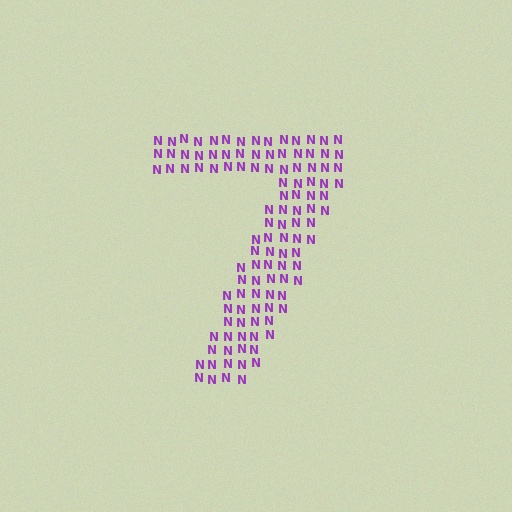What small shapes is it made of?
It is made of small letter N's.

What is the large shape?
The large shape is the digit 7.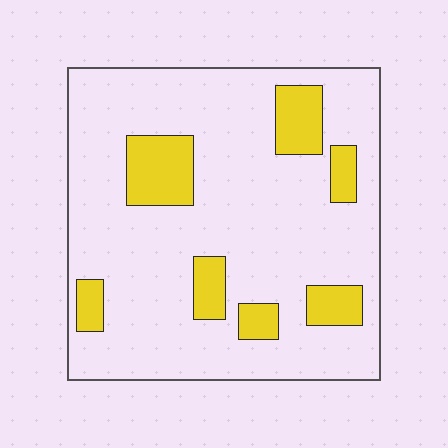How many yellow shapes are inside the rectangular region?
7.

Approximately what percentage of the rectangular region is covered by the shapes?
Approximately 15%.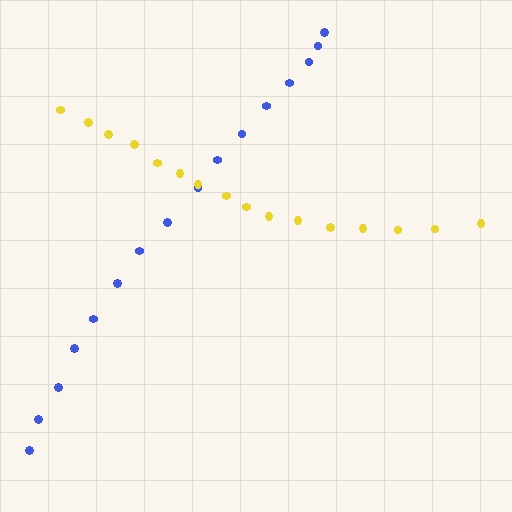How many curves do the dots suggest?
There are 2 distinct paths.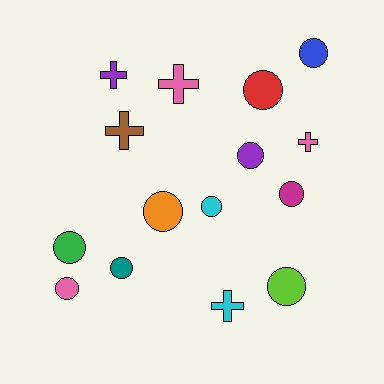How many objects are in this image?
There are 15 objects.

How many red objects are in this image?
There is 1 red object.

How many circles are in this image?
There are 10 circles.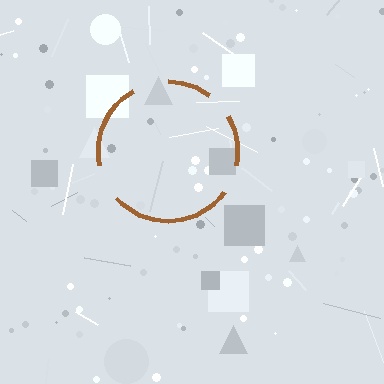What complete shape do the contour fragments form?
The contour fragments form a circle.